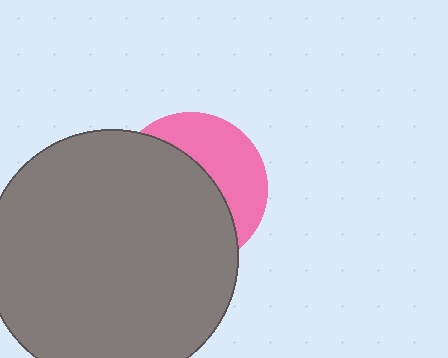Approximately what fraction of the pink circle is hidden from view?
Roughly 62% of the pink circle is hidden behind the gray circle.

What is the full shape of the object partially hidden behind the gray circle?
The partially hidden object is a pink circle.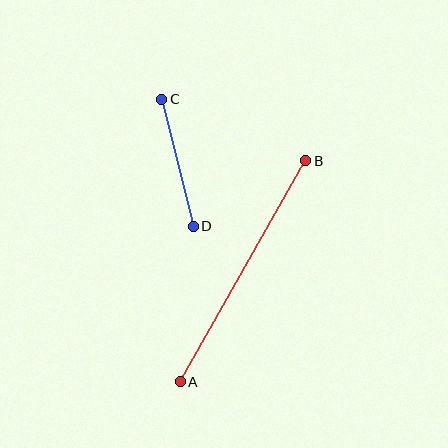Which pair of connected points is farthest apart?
Points A and B are farthest apart.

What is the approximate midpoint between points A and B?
The midpoint is at approximately (243, 271) pixels.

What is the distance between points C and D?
The distance is approximately 131 pixels.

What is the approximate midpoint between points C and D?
The midpoint is at approximately (177, 163) pixels.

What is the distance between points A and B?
The distance is approximately 254 pixels.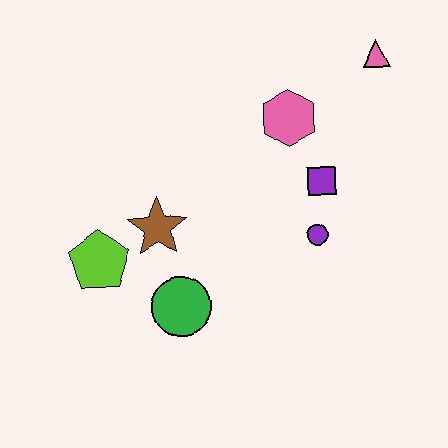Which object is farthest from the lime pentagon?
The pink triangle is farthest from the lime pentagon.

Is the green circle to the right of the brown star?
Yes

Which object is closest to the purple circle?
The purple square is closest to the purple circle.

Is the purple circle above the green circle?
Yes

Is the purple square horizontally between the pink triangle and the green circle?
Yes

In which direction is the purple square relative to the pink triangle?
The purple square is below the pink triangle.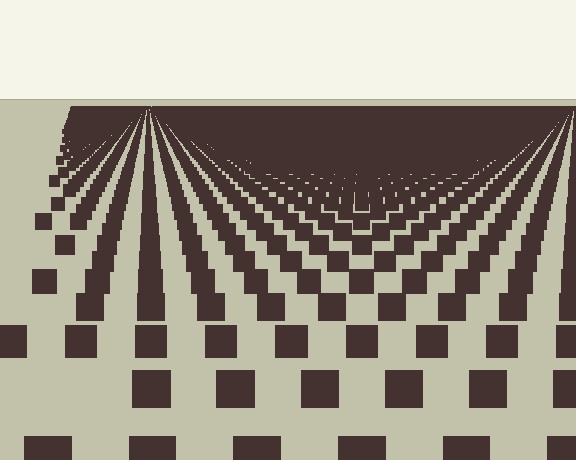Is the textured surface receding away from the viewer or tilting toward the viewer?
The surface is receding away from the viewer. Texture elements get smaller and denser toward the top.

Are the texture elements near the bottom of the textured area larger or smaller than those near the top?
Larger. Near the bottom, elements are closer to the viewer and appear at a bigger on-screen size.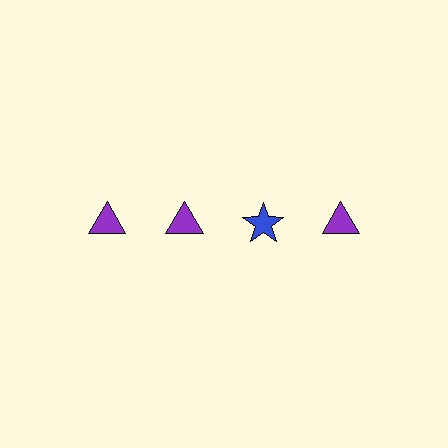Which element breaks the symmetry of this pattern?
The blue star in the top row, center column breaks the symmetry. All other shapes are purple triangles.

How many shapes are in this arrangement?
There are 4 shapes arranged in a grid pattern.